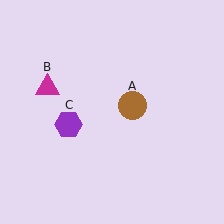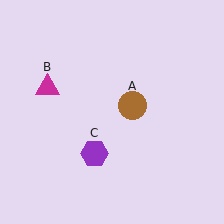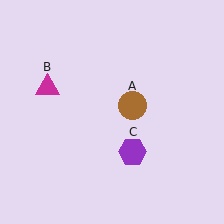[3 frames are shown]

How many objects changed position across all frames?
1 object changed position: purple hexagon (object C).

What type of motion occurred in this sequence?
The purple hexagon (object C) rotated counterclockwise around the center of the scene.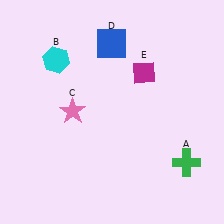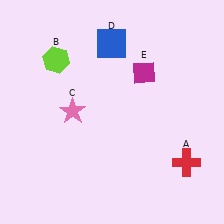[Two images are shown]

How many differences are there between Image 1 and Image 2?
There are 2 differences between the two images.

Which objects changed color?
A changed from green to red. B changed from cyan to lime.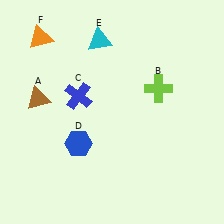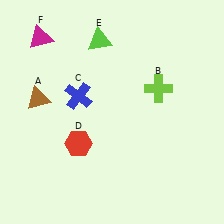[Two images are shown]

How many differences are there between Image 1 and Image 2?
There are 3 differences between the two images.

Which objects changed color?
D changed from blue to red. E changed from cyan to lime. F changed from orange to magenta.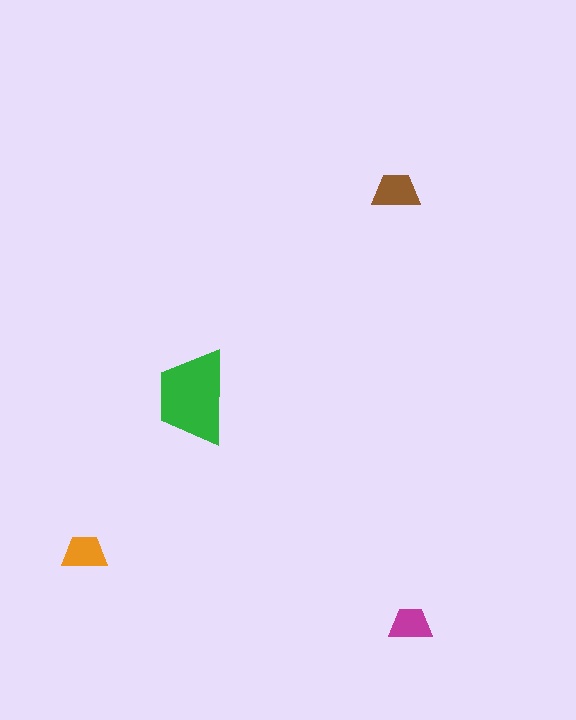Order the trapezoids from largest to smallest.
the green one, the brown one, the orange one, the magenta one.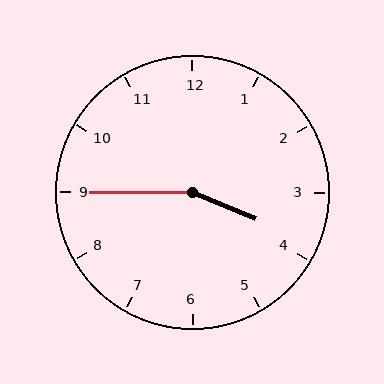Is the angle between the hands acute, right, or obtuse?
It is obtuse.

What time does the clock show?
3:45.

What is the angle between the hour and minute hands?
Approximately 158 degrees.